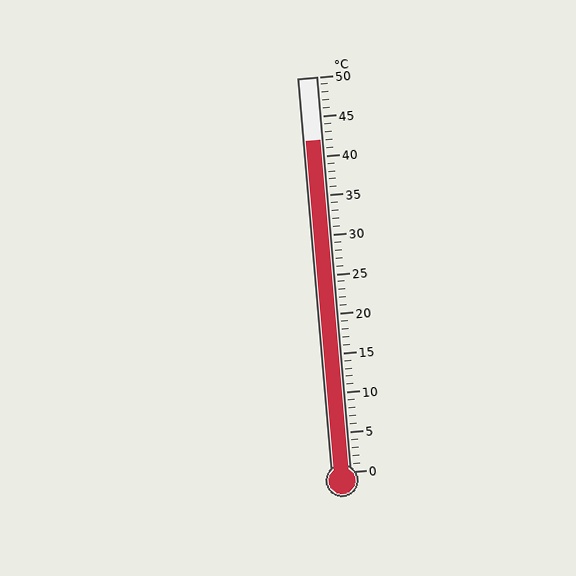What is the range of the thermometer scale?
The thermometer scale ranges from 0°C to 50°C.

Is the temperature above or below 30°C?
The temperature is above 30°C.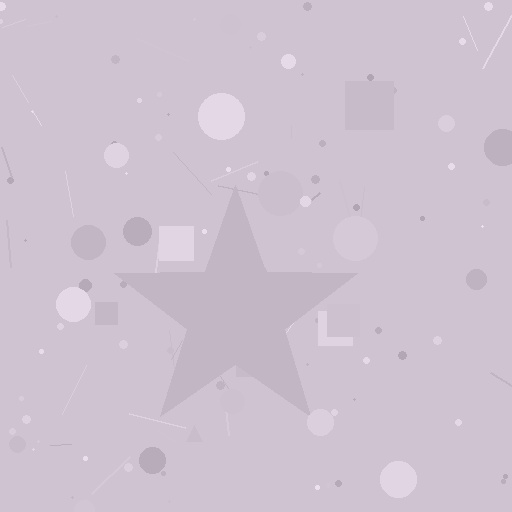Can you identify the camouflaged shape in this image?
The camouflaged shape is a star.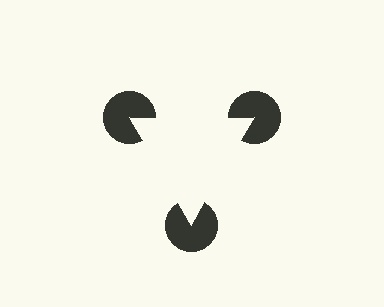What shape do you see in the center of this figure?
An illusory triangle — its edges are inferred from the aligned wedge cuts in the pac-man discs, not physically drawn.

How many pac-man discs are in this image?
There are 3 — one at each vertex of the illusory triangle.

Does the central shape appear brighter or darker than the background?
It typically appears slightly brighter than the background, even though no actual brightness change is drawn.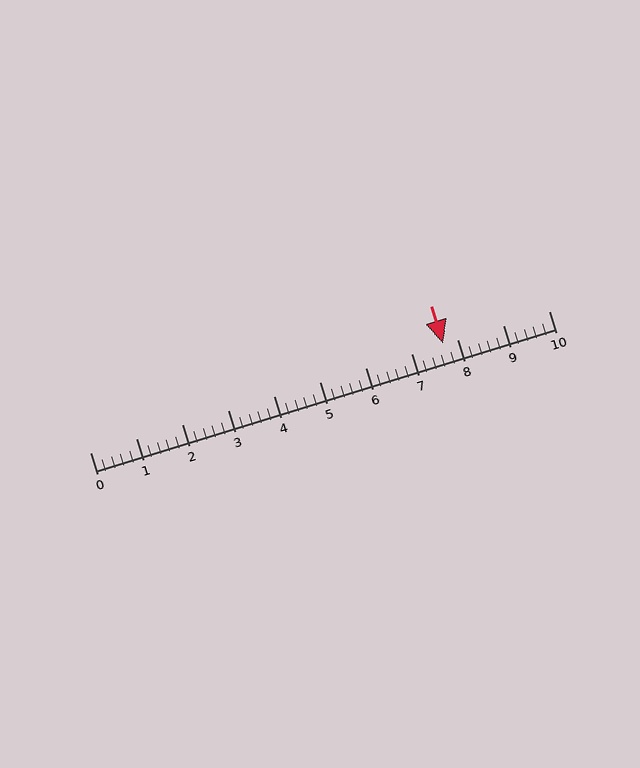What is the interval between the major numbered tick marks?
The major tick marks are spaced 1 units apart.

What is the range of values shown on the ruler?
The ruler shows values from 0 to 10.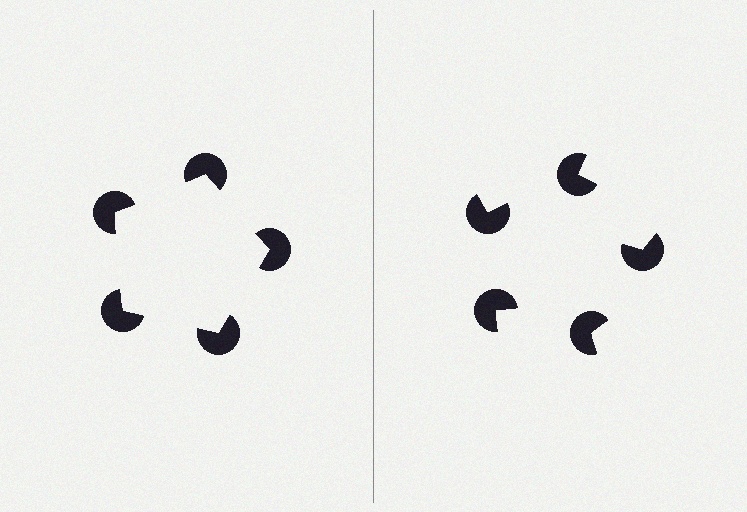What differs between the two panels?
The pac-man discs are positioned identically on both sides; only the wedge orientations differ. On the left they align to a pentagon; on the right they are misaligned.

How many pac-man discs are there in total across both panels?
10 — 5 on each side.